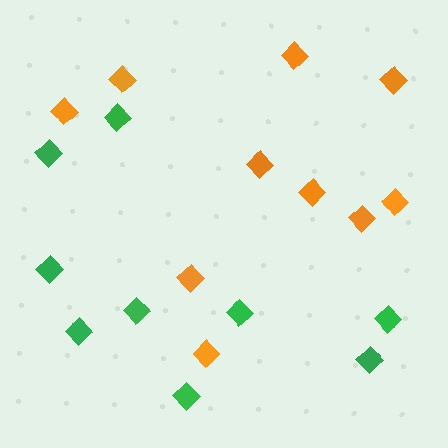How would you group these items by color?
There are 2 groups: one group of green diamonds (9) and one group of orange diamonds (10).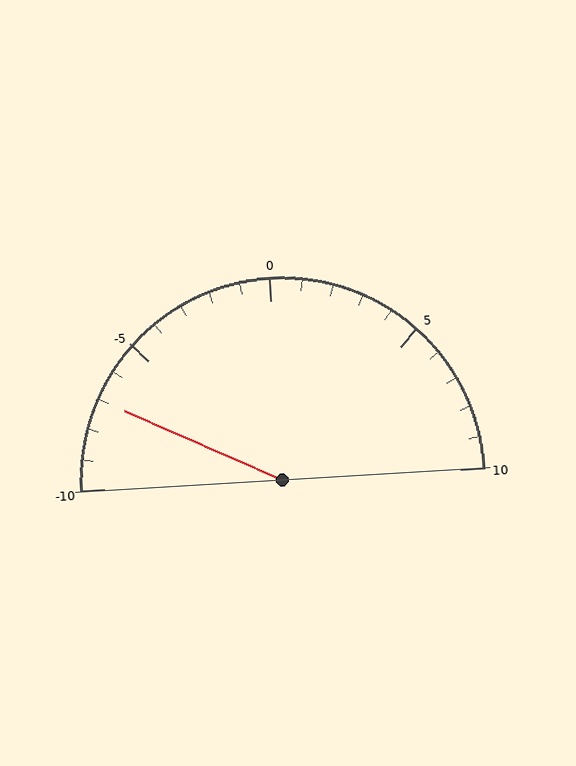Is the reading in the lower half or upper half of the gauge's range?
The reading is in the lower half of the range (-10 to 10).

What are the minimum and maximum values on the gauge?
The gauge ranges from -10 to 10.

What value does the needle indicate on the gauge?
The needle indicates approximately -7.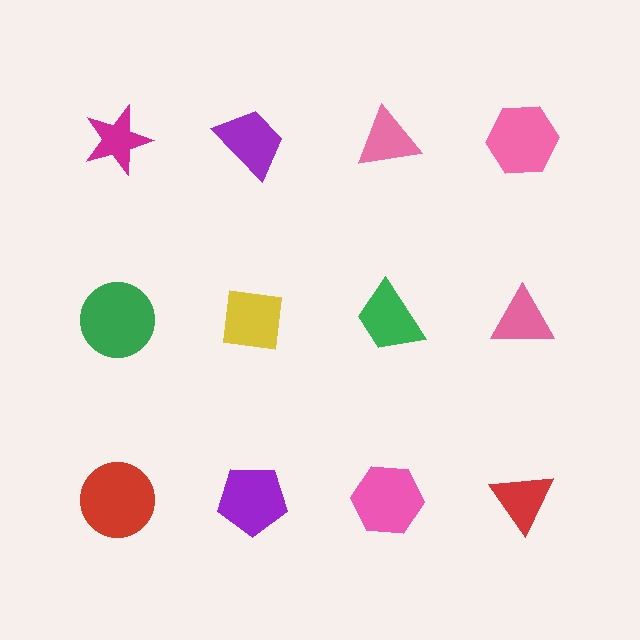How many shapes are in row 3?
4 shapes.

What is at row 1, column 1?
A magenta star.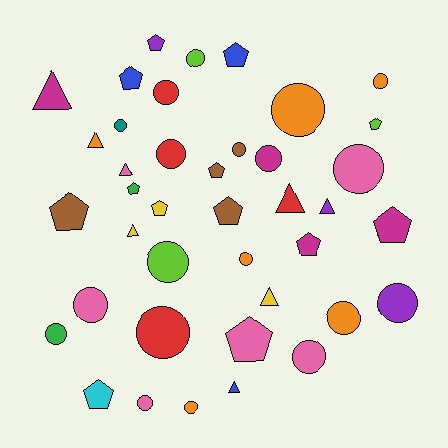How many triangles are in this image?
There are 8 triangles.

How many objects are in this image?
There are 40 objects.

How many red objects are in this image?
There are 4 red objects.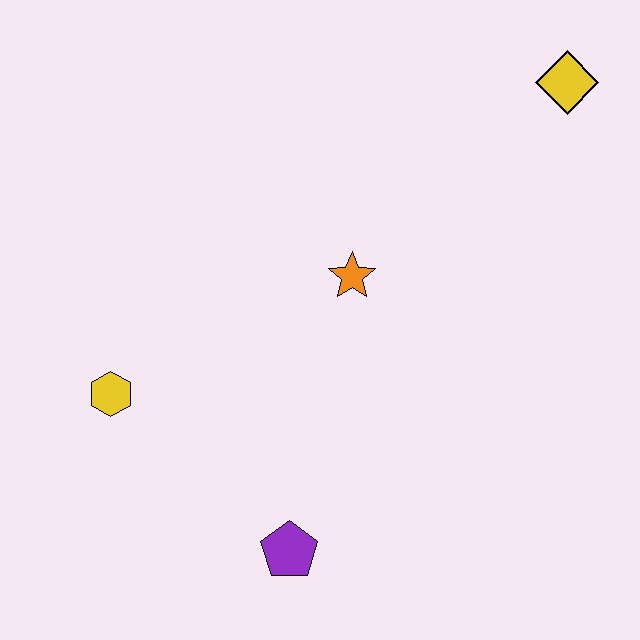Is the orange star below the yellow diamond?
Yes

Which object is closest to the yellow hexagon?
The purple pentagon is closest to the yellow hexagon.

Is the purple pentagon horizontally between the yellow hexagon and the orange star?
Yes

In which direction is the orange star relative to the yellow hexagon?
The orange star is to the right of the yellow hexagon.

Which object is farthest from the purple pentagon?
The yellow diamond is farthest from the purple pentagon.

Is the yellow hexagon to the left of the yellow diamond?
Yes